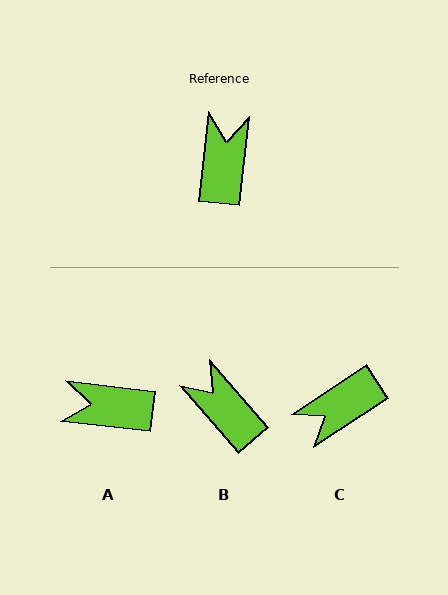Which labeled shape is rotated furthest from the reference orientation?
C, about 130 degrees away.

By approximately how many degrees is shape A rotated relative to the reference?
Approximately 90 degrees counter-clockwise.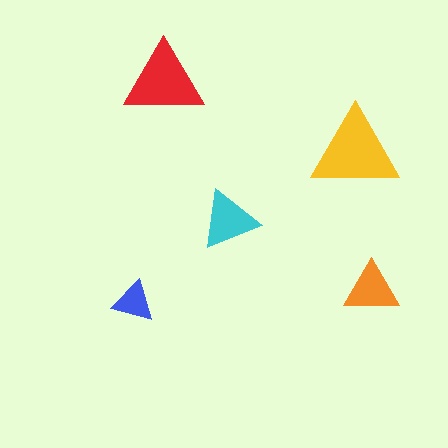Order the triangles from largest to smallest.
the yellow one, the red one, the cyan one, the orange one, the blue one.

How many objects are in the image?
There are 5 objects in the image.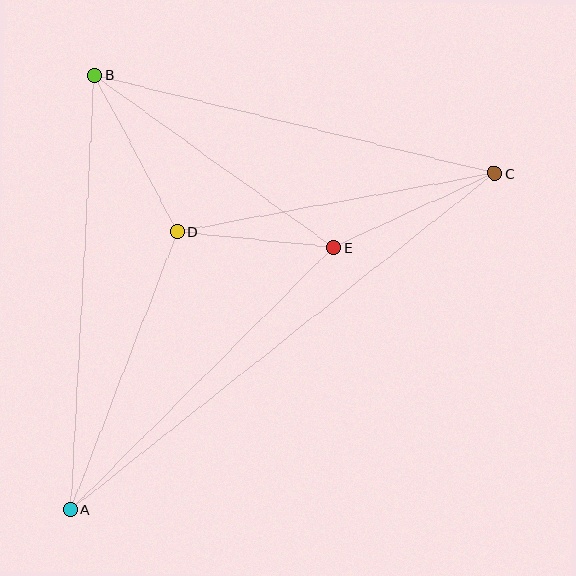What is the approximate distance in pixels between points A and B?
The distance between A and B is approximately 435 pixels.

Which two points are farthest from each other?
Points A and C are farthest from each other.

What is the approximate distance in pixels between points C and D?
The distance between C and D is approximately 323 pixels.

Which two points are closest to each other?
Points D and E are closest to each other.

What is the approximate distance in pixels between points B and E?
The distance between B and E is approximately 295 pixels.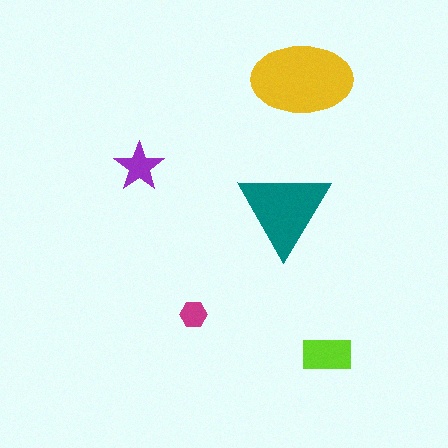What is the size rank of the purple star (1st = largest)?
4th.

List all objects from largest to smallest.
The yellow ellipse, the teal triangle, the lime rectangle, the purple star, the magenta hexagon.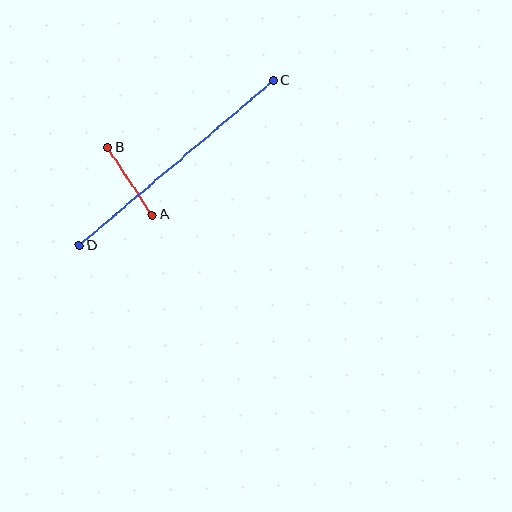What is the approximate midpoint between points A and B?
The midpoint is at approximately (130, 181) pixels.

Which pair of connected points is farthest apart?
Points C and D are farthest apart.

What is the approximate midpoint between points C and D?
The midpoint is at approximately (176, 163) pixels.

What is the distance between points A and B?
The distance is approximately 81 pixels.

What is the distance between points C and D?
The distance is approximately 254 pixels.